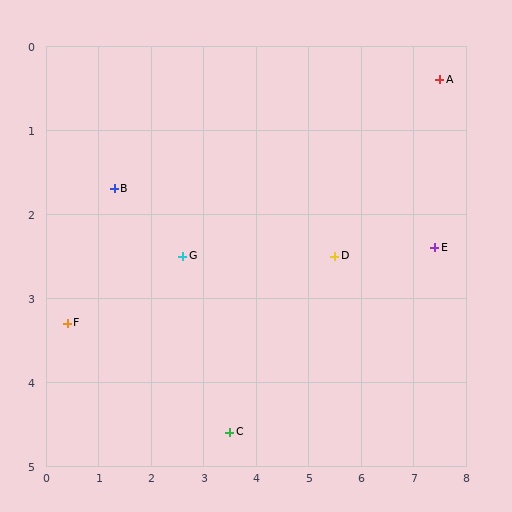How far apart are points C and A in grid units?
Points C and A are about 5.8 grid units apart.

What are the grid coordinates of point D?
Point D is at approximately (5.5, 2.5).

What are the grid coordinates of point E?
Point E is at approximately (7.4, 2.4).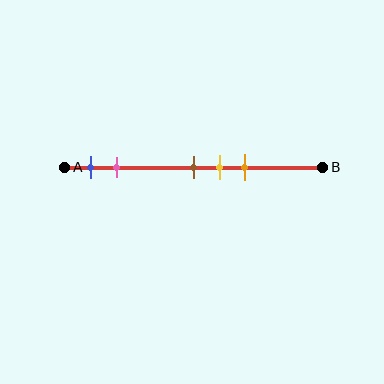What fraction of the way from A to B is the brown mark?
The brown mark is approximately 50% (0.5) of the way from A to B.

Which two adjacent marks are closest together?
The brown and yellow marks are the closest adjacent pair.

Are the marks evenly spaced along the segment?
No, the marks are not evenly spaced.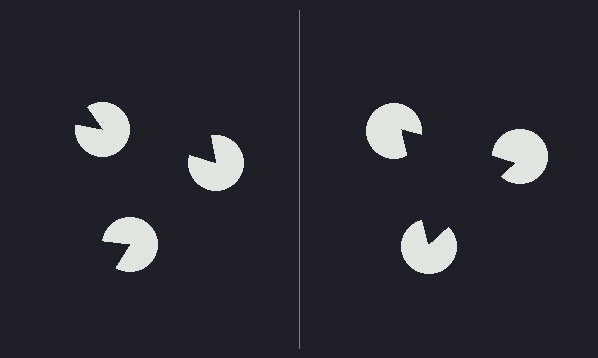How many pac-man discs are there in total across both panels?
6 — 3 on each side.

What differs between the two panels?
The pac-man discs are positioned identically on both sides; only the wedge orientations differ. On the right they align to a triangle; on the left they are misaligned.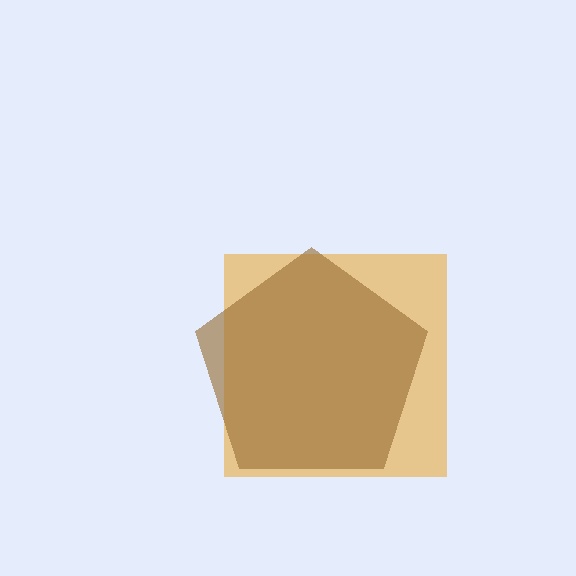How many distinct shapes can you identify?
There are 2 distinct shapes: an orange square, a brown pentagon.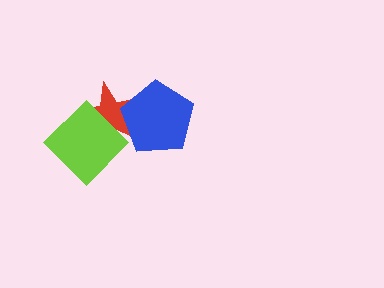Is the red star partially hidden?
Yes, it is partially covered by another shape.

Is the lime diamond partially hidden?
No, no other shape covers it.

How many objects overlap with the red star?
2 objects overlap with the red star.